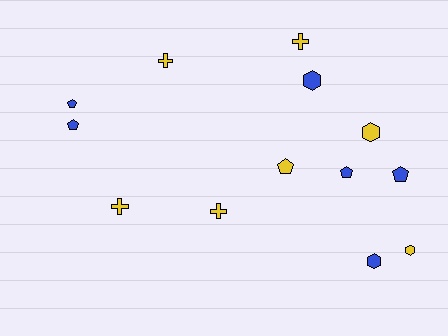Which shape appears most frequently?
Pentagon, with 5 objects.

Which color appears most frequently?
Yellow, with 7 objects.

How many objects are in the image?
There are 13 objects.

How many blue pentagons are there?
There are 4 blue pentagons.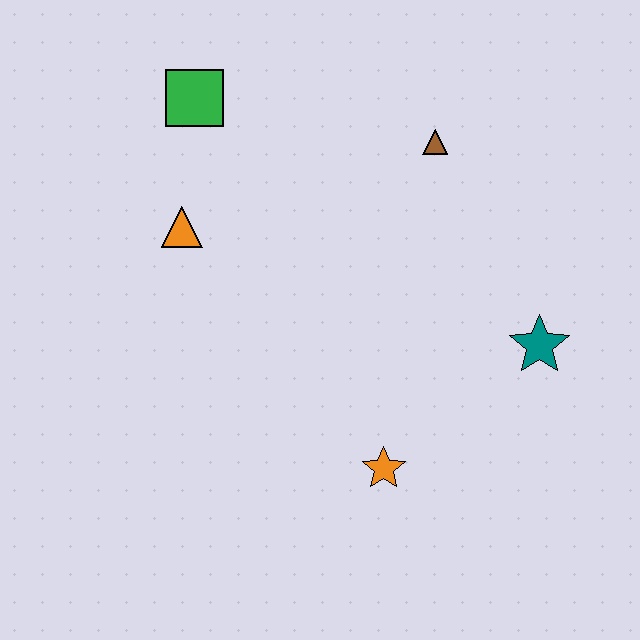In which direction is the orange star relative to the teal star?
The orange star is to the left of the teal star.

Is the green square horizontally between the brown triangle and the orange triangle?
Yes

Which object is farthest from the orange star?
The green square is farthest from the orange star.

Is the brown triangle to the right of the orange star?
Yes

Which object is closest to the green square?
The orange triangle is closest to the green square.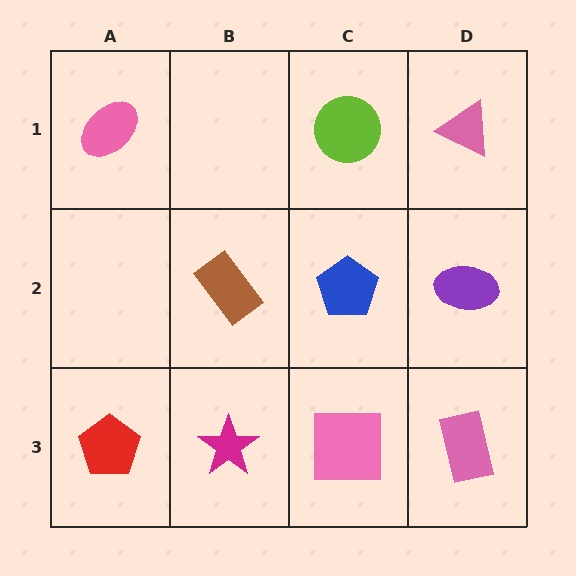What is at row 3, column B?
A magenta star.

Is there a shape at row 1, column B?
No, that cell is empty.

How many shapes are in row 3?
4 shapes.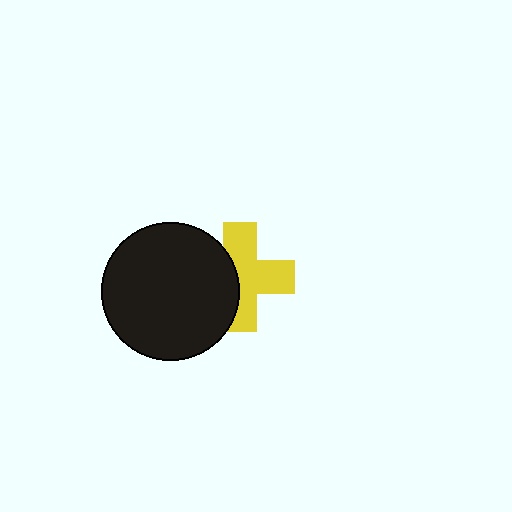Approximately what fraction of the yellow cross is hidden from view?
Roughly 36% of the yellow cross is hidden behind the black circle.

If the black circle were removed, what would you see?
You would see the complete yellow cross.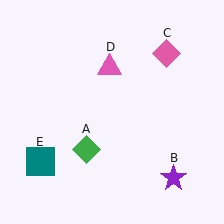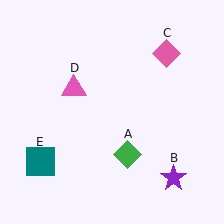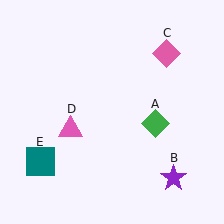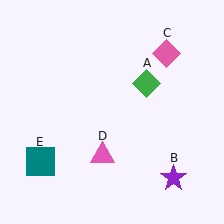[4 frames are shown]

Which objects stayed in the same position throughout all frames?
Purple star (object B) and pink diamond (object C) and teal square (object E) remained stationary.